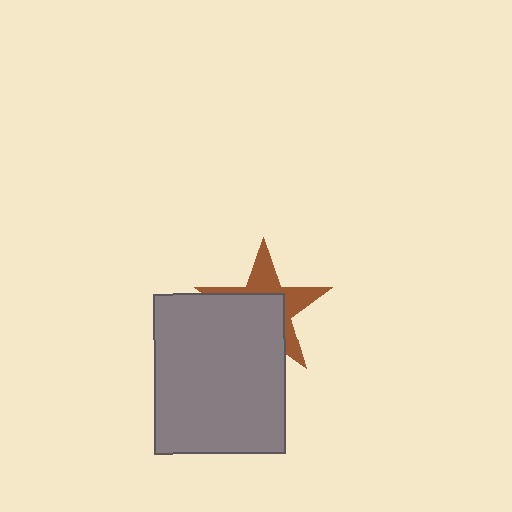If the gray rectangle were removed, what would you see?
You would see the complete brown star.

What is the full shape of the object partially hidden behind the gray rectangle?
The partially hidden object is a brown star.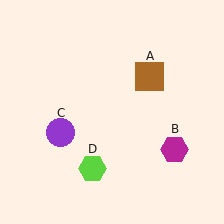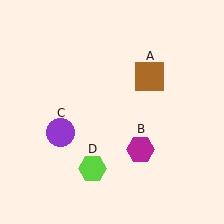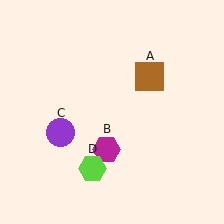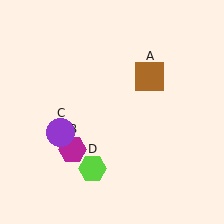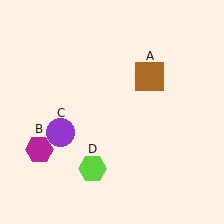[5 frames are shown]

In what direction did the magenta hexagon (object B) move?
The magenta hexagon (object B) moved left.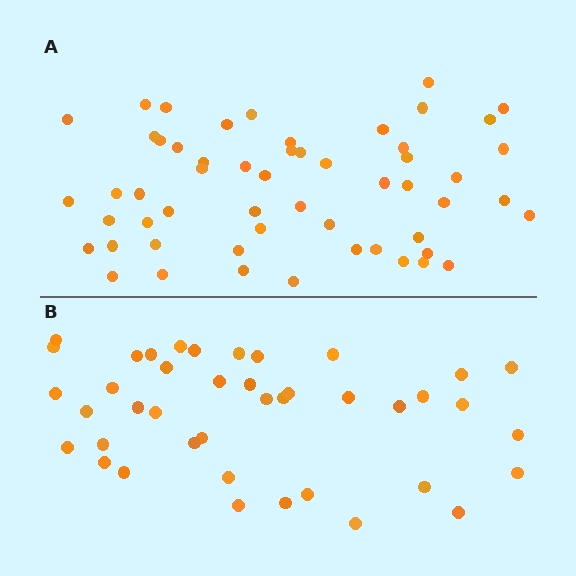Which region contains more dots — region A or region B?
Region A (the top region) has more dots.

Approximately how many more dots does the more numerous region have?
Region A has approximately 15 more dots than region B.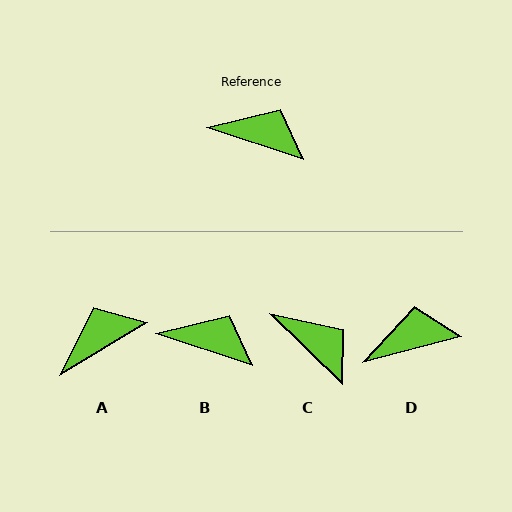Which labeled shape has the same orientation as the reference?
B.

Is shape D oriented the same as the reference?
No, it is off by about 33 degrees.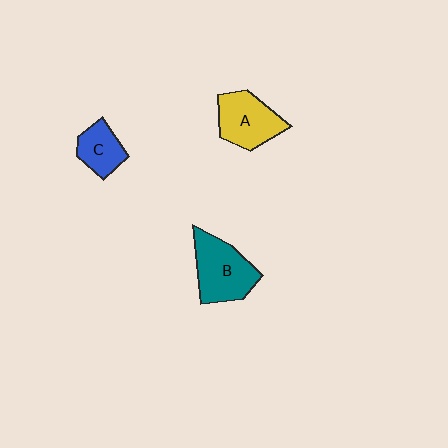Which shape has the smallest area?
Shape C (blue).